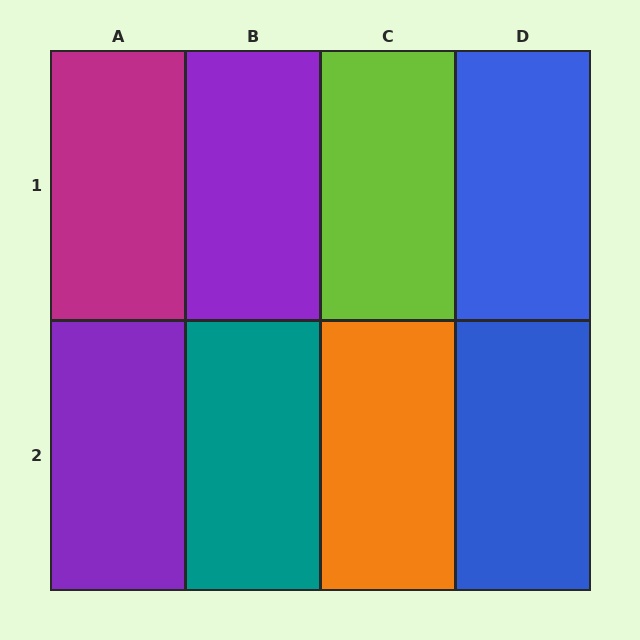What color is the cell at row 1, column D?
Blue.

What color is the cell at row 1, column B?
Purple.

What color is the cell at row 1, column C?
Lime.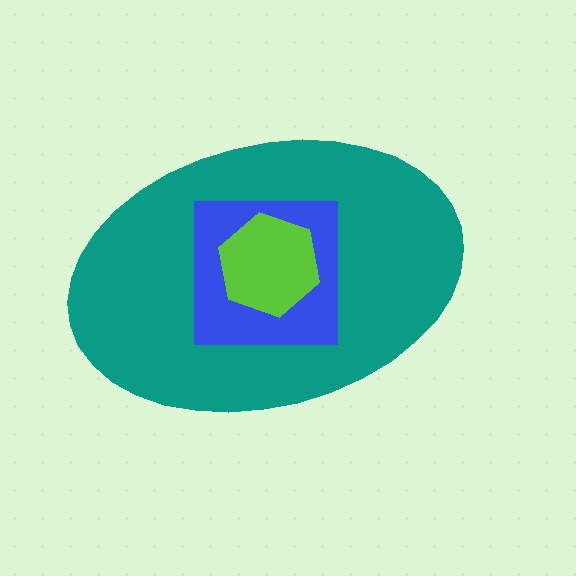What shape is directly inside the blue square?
The lime hexagon.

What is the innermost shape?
The lime hexagon.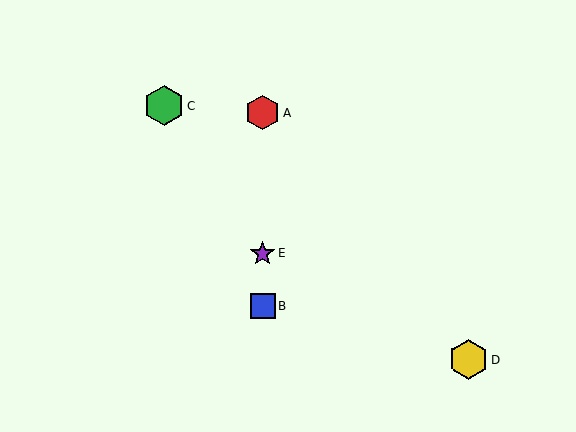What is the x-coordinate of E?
Object E is at x≈263.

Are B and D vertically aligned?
No, B is at x≈262 and D is at x≈468.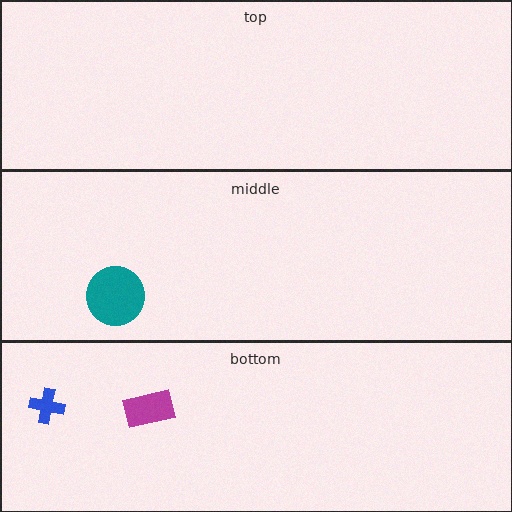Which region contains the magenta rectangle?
The bottom region.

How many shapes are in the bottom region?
2.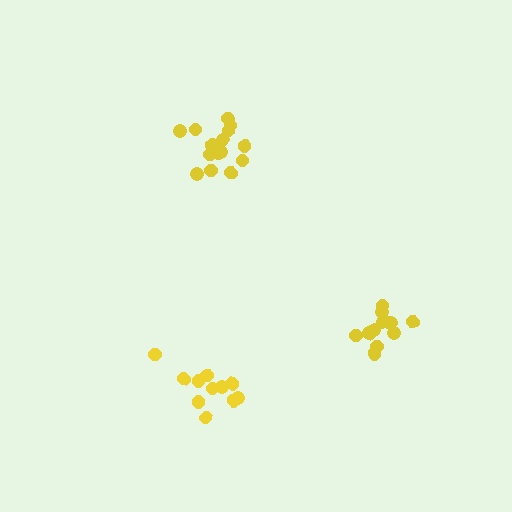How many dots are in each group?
Group 1: 12 dots, Group 2: 11 dots, Group 3: 15 dots (38 total).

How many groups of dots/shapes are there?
There are 3 groups.